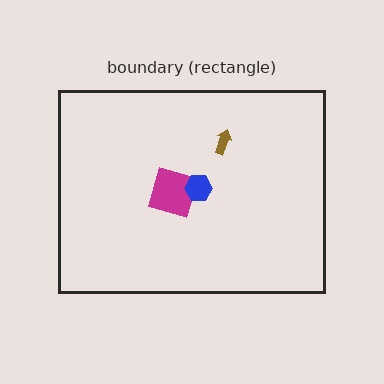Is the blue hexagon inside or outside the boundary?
Inside.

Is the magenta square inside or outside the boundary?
Inside.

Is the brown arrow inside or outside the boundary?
Inside.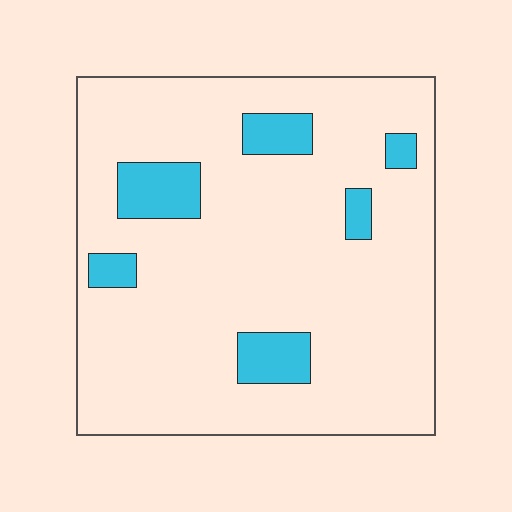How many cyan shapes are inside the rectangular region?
6.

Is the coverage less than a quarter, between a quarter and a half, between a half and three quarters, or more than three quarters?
Less than a quarter.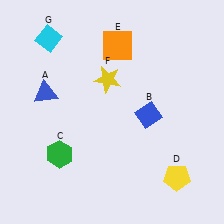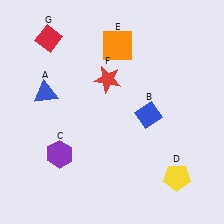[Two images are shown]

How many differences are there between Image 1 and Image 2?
There are 3 differences between the two images.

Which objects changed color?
C changed from green to purple. F changed from yellow to red. G changed from cyan to red.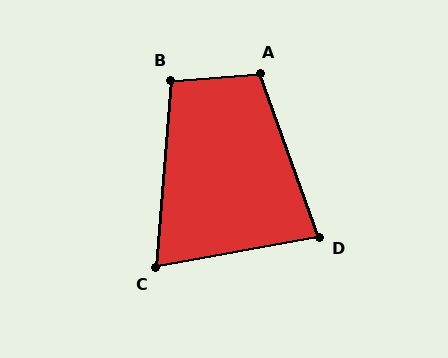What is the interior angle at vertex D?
Approximately 81 degrees (acute).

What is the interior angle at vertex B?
Approximately 99 degrees (obtuse).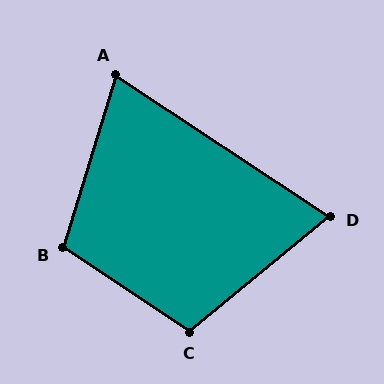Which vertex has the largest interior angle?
B, at approximately 107 degrees.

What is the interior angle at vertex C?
Approximately 107 degrees (obtuse).